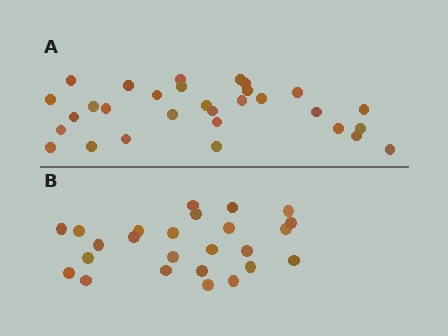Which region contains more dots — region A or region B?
Region A (the top region) has more dots.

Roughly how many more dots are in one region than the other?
Region A has about 5 more dots than region B.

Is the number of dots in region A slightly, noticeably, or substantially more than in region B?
Region A has only slightly more — the two regions are fairly close. The ratio is roughly 1.2 to 1.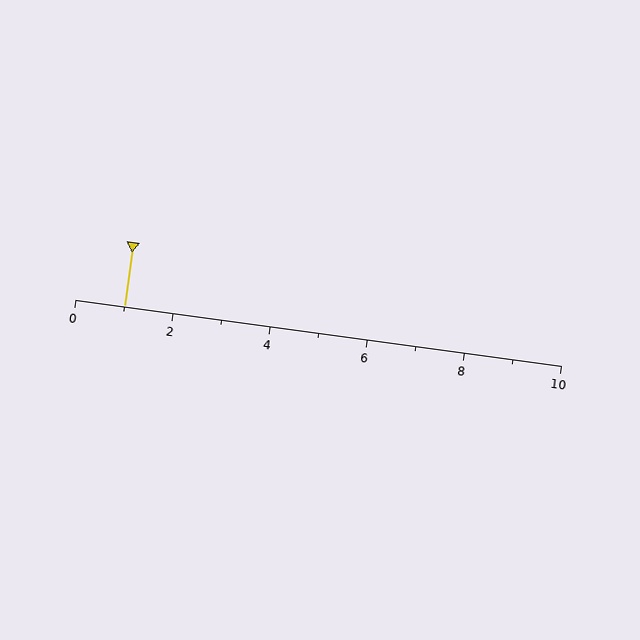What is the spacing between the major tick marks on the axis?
The major ticks are spaced 2 apart.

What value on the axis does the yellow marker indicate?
The marker indicates approximately 1.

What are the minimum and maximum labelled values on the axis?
The axis runs from 0 to 10.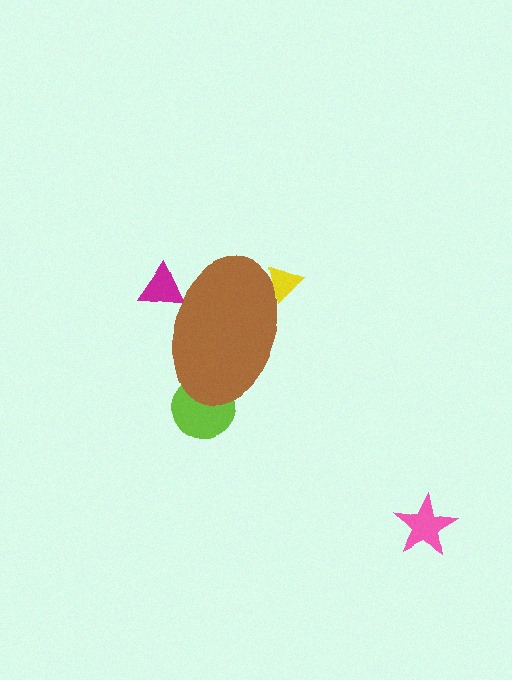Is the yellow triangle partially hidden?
Yes, the yellow triangle is partially hidden behind the brown ellipse.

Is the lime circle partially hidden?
Yes, the lime circle is partially hidden behind the brown ellipse.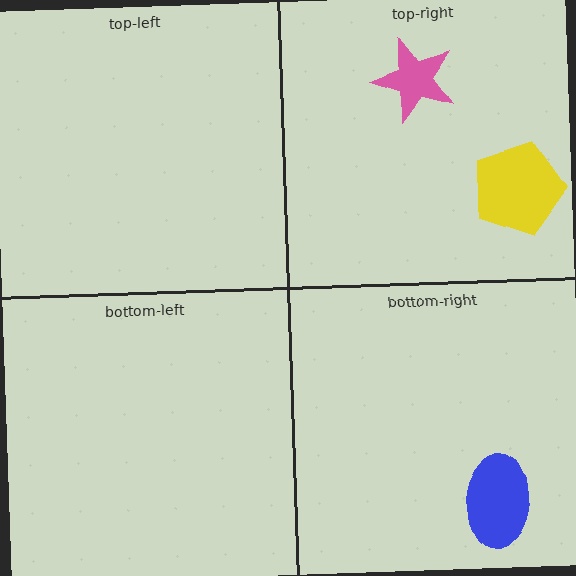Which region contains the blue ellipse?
The bottom-right region.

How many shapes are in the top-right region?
2.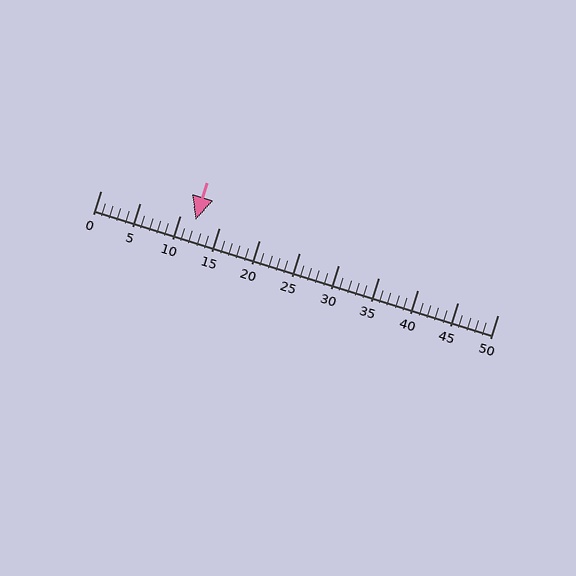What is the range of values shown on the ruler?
The ruler shows values from 0 to 50.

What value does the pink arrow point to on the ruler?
The pink arrow points to approximately 12.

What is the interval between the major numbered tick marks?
The major tick marks are spaced 5 units apart.